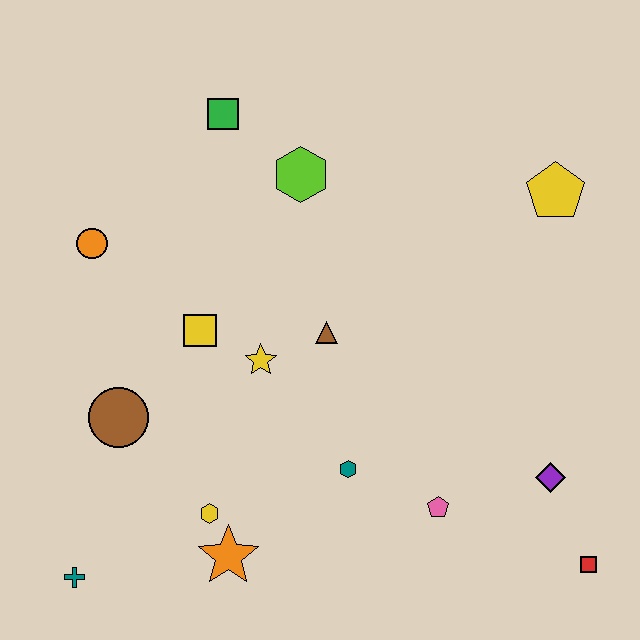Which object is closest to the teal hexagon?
The pink pentagon is closest to the teal hexagon.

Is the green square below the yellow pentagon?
No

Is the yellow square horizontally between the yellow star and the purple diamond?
No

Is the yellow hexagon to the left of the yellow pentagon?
Yes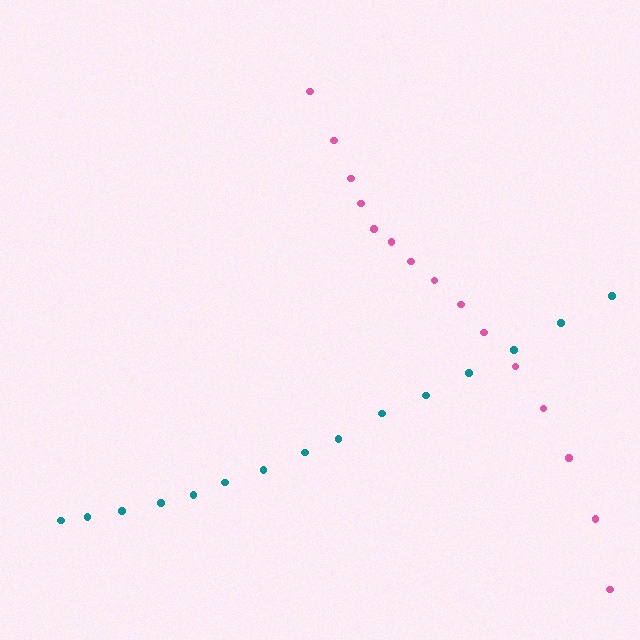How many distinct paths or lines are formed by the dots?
There are 2 distinct paths.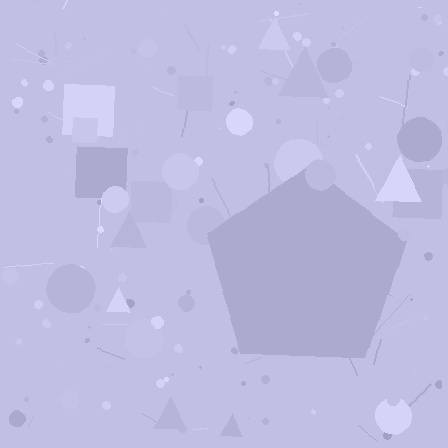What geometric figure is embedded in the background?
A pentagon is embedded in the background.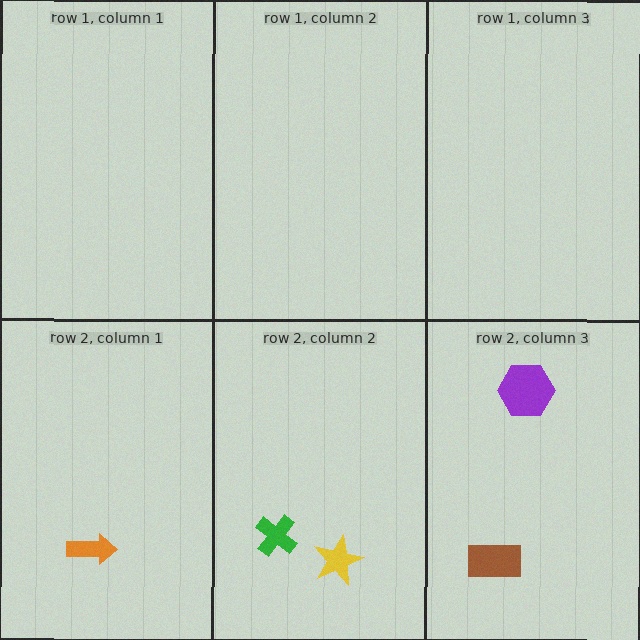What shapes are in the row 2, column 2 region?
The yellow star, the green cross.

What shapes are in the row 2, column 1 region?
The orange arrow.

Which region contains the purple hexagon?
The row 2, column 3 region.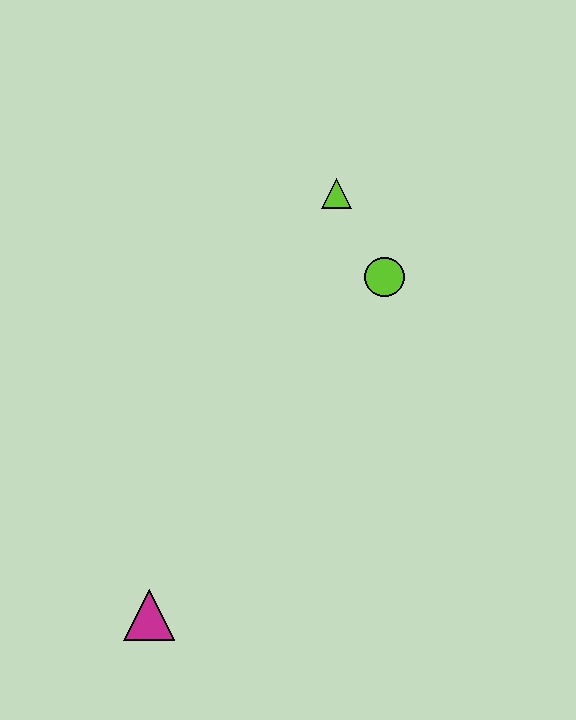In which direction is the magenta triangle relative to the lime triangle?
The magenta triangle is below the lime triangle.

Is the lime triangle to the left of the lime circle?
Yes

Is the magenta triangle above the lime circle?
No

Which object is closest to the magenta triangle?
The lime circle is closest to the magenta triangle.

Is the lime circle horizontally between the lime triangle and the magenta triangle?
No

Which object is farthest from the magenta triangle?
The lime triangle is farthest from the magenta triangle.